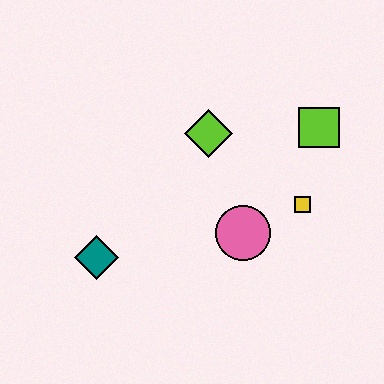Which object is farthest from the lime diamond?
The teal diamond is farthest from the lime diamond.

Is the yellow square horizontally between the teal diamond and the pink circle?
No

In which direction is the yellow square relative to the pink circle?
The yellow square is to the right of the pink circle.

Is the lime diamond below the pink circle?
No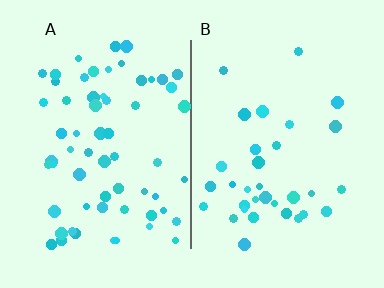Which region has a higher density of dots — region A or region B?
A (the left).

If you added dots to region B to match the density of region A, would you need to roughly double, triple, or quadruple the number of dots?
Approximately double.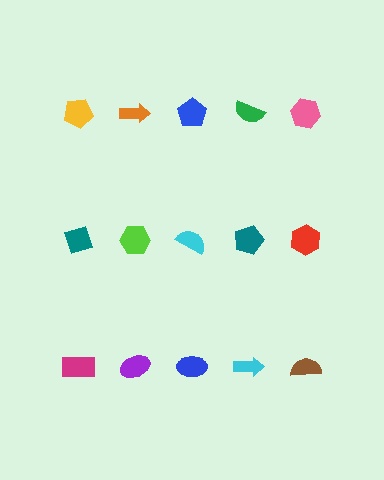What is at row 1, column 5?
A pink hexagon.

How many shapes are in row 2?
5 shapes.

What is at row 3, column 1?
A magenta rectangle.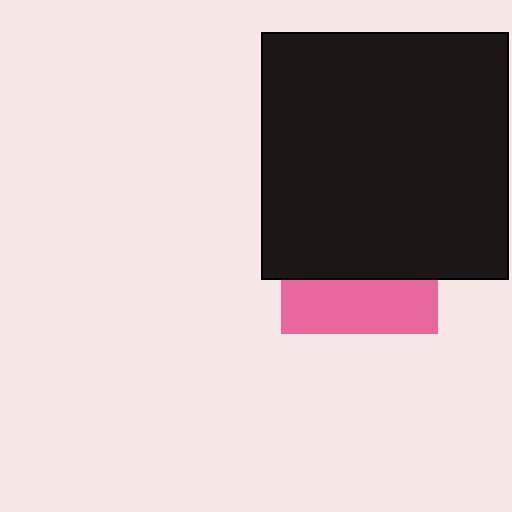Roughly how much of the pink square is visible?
A small part of it is visible (roughly 35%).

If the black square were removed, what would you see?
You would see the complete pink square.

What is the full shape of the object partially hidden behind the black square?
The partially hidden object is a pink square.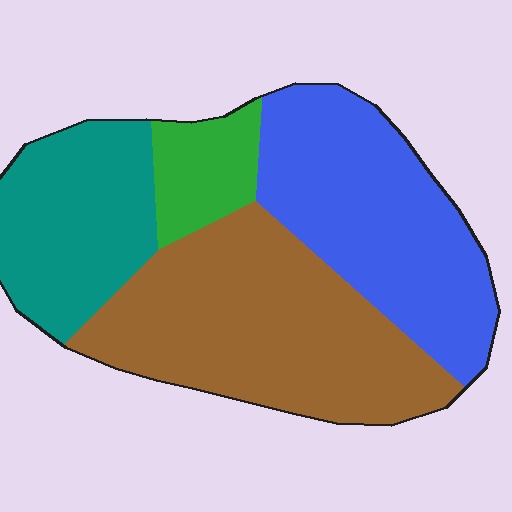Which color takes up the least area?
Green, at roughly 10%.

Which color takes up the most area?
Brown, at roughly 40%.